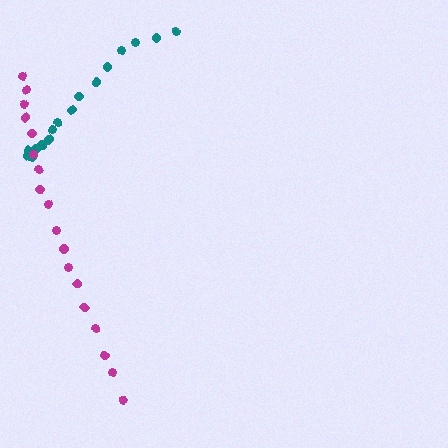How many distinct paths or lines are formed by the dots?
There are 2 distinct paths.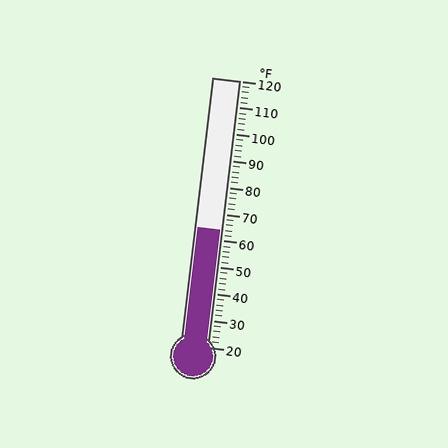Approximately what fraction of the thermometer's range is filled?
The thermometer is filled to approximately 45% of its range.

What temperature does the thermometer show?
The thermometer shows approximately 64°F.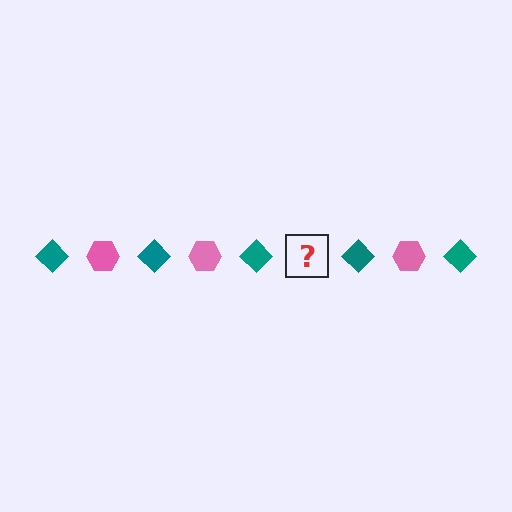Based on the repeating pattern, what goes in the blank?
The blank should be a pink hexagon.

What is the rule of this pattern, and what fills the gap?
The rule is that the pattern alternates between teal diamond and pink hexagon. The gap should be filled with a pink hexagon.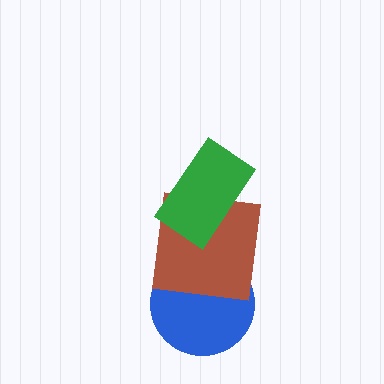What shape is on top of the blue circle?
The brown square is on top of the blue circle.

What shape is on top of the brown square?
The green rectangle is on top of the brown square.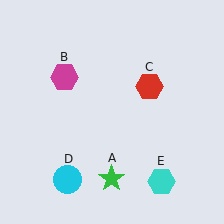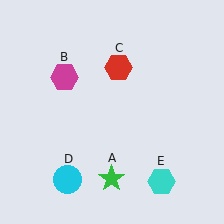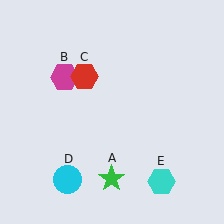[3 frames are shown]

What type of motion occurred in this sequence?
The red hexagon (object C) rotated counterclockwise around the center of the scene.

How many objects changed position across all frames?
1 object changed position: red hexagon (object C).